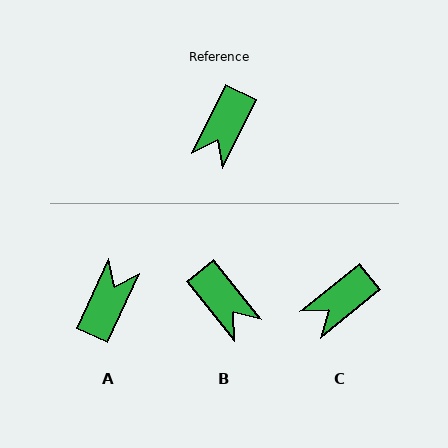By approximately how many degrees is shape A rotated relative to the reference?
Approximately 179 degrees clockwise.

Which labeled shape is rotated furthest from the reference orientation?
A, about 179 degrees away.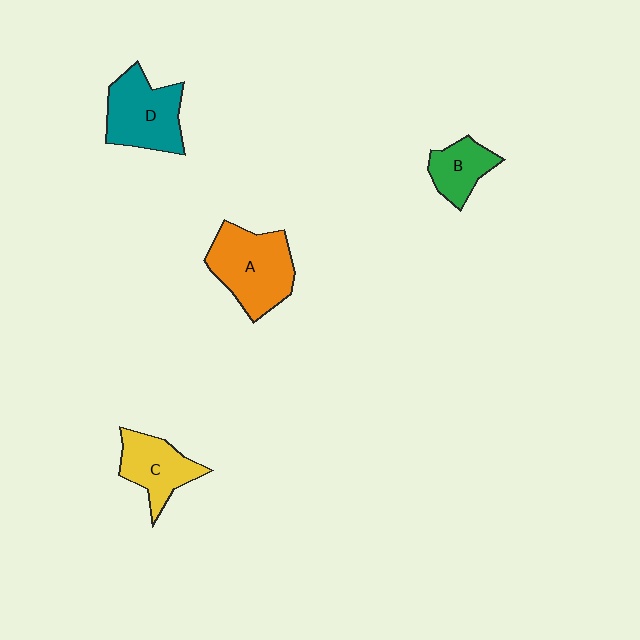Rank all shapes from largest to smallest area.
From largest to smallest: A (orange), D (teal), C (yellow), B (green).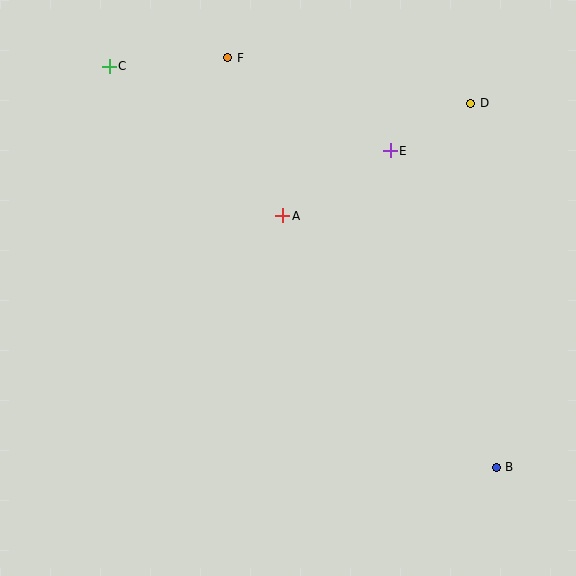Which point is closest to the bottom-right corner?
Point B is closest to the bottom-right corner.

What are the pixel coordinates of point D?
Point D is at (471, 103).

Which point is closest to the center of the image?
Point A at (283, 216) is closest to the center.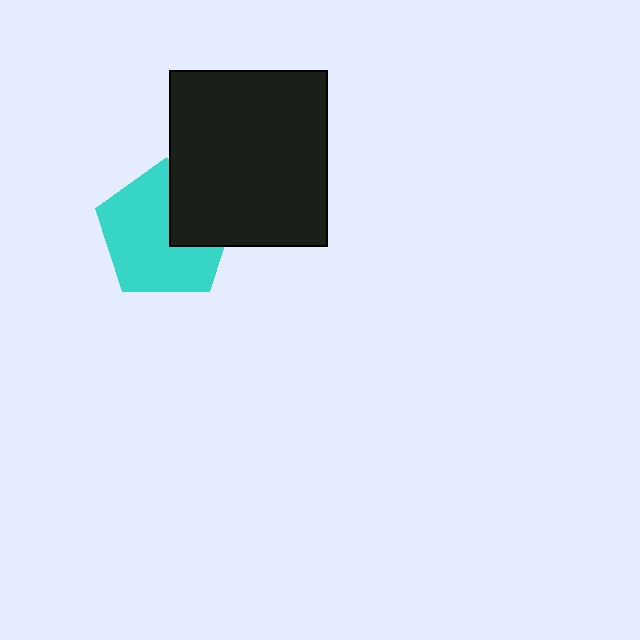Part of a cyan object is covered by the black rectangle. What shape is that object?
It is a pentagon.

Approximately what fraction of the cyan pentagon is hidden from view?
Roughly 31% of the cyan pentagon is hidden behind the black rectangle.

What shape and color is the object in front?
The object in front is a black rectangle.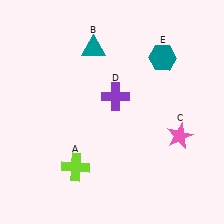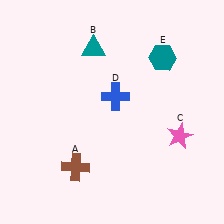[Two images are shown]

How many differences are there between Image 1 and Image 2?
There are 2 differences between the two images.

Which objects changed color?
A changed from lime to brown. D changed from purple to blue.